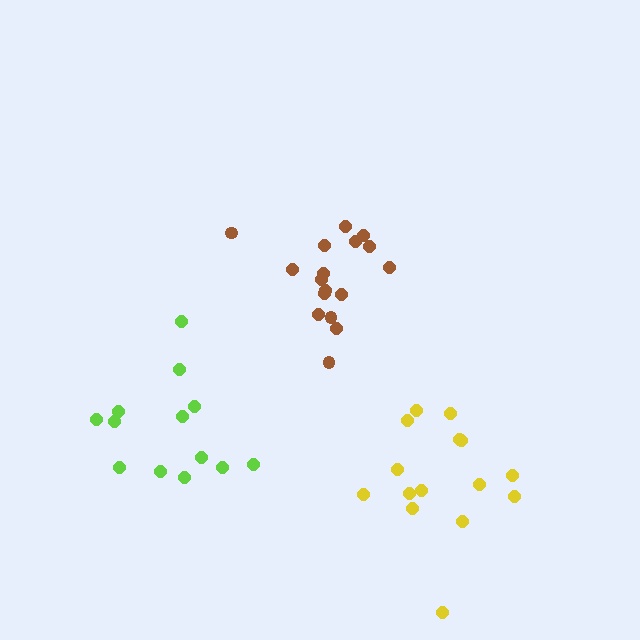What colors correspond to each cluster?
The clusters are colored: brown, lime, yellow.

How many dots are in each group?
Group 1: 17 dots, Group 2: 13 dots, Group 3: 15 dots (45 total).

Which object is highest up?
The brown cluster is topmost.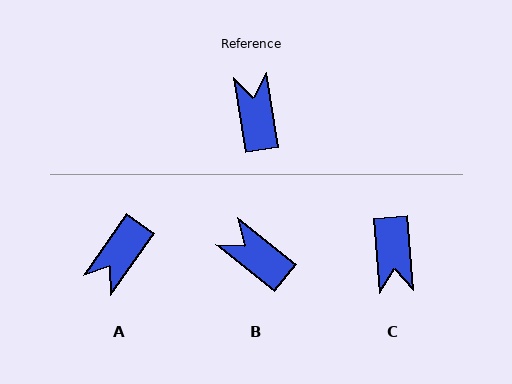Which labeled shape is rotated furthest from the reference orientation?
C, about 176 degrees away.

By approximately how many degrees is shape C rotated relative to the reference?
Approximately 176 degrees counter-clockwise.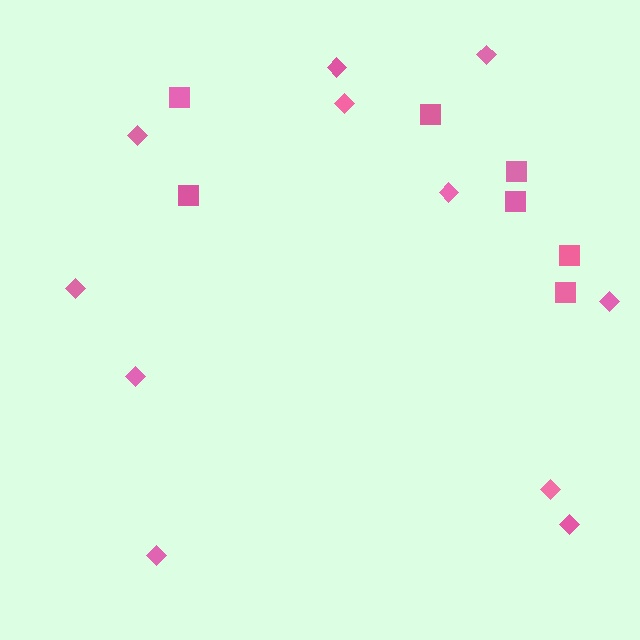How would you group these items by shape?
There are 2 groups: one group of diamonds (11) and one group of squares (7).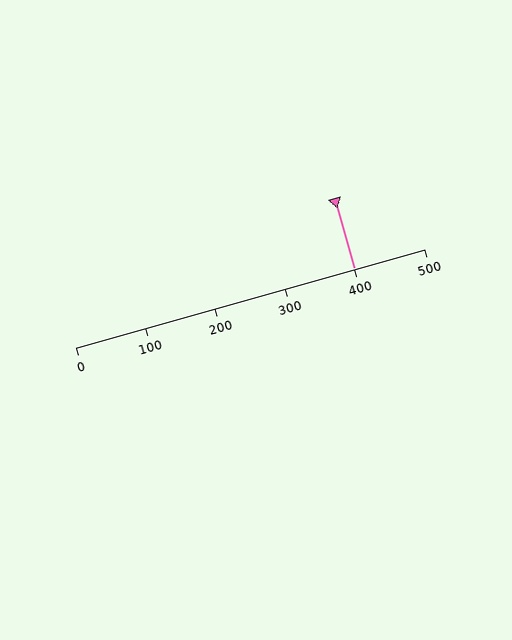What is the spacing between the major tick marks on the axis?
The major ticks are spaced 100 apart.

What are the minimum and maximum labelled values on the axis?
The axis runs from 0 to 500.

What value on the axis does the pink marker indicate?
The marker indicates approximately 400.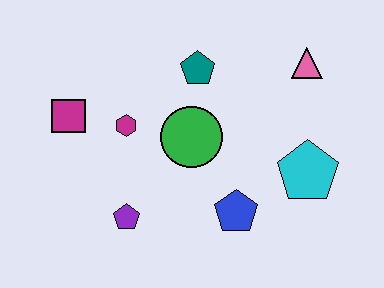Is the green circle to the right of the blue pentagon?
No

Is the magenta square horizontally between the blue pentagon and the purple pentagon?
No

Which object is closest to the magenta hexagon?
The magenta square is closest to the magenta hexagon.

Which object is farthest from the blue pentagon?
The magenta square is farthest from the blue pentagon.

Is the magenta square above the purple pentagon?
Yes